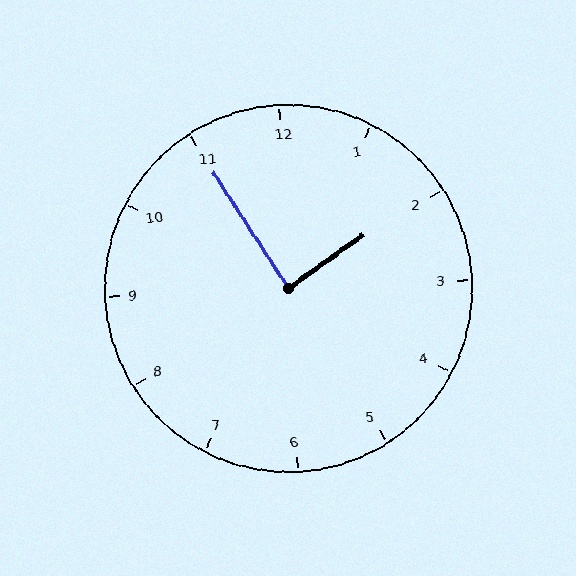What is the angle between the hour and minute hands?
Approximately 88 degrees.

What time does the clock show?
1:55.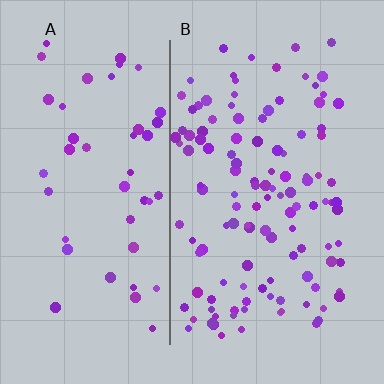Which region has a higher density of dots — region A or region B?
B (the right).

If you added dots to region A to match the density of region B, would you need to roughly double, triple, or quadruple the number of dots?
Approximately triple.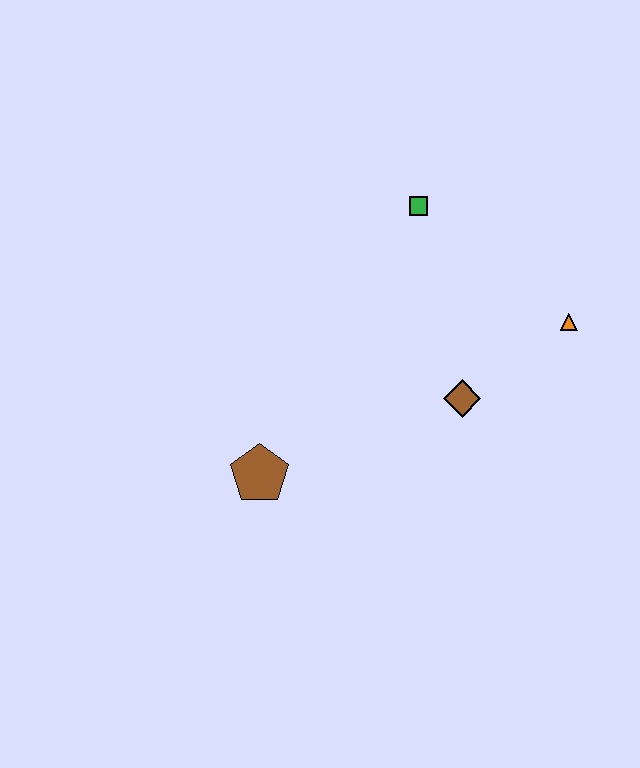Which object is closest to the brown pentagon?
The brown diamond is closest to the brown pentagon.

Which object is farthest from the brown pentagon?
The orange triangle is farthest from the brown pentagon.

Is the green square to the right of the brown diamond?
No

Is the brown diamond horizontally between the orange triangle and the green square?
Yes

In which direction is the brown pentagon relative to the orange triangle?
The brown pentagon is to the left of the orange triangle.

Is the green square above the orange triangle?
Yes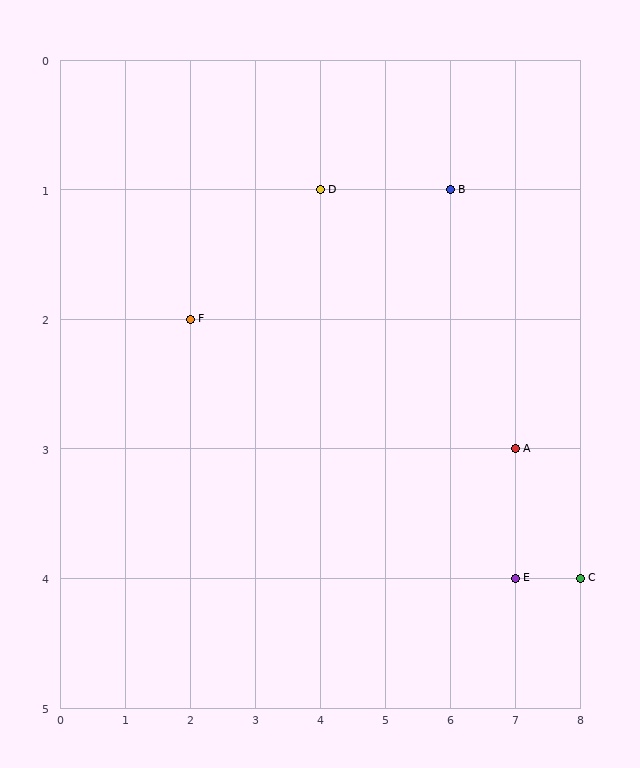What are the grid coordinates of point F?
Point F is at grid coordinates (2, 2).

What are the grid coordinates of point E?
Point E is at grid coordinates (7, 4).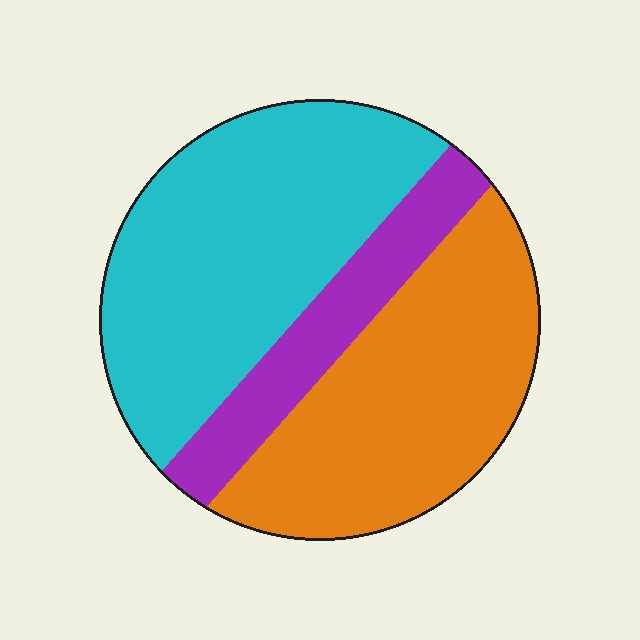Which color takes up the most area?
Cyan, at roughly 45%.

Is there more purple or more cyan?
Cyan.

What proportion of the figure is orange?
Orange covers around 40% of the figure.